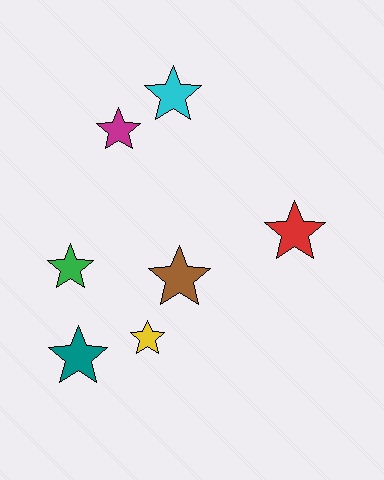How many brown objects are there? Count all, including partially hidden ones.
There is 1 brown object.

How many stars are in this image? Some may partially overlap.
There are 7 stars.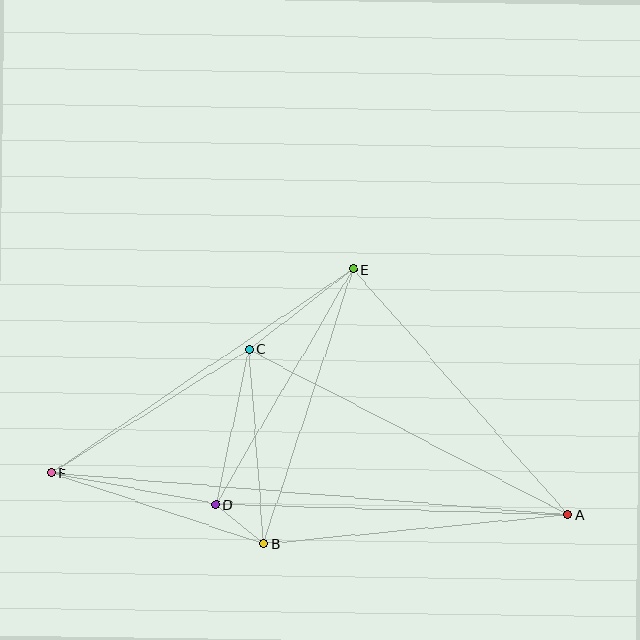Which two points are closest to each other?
Points B and D are closest to each other.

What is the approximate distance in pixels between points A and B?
The distance between A and B is approximately 306 pixels.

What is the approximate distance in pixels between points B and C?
The distance between B and C is approximately 195 pixels.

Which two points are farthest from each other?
Points A and F are farthest from each other.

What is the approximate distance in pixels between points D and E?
The distance between D and E is approximately 272 pixels.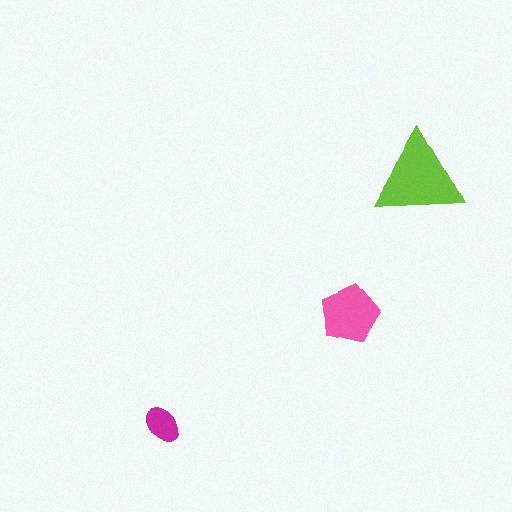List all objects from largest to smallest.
The lime triangle, the pink pentagon, the magenta ellipse.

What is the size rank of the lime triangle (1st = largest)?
1st.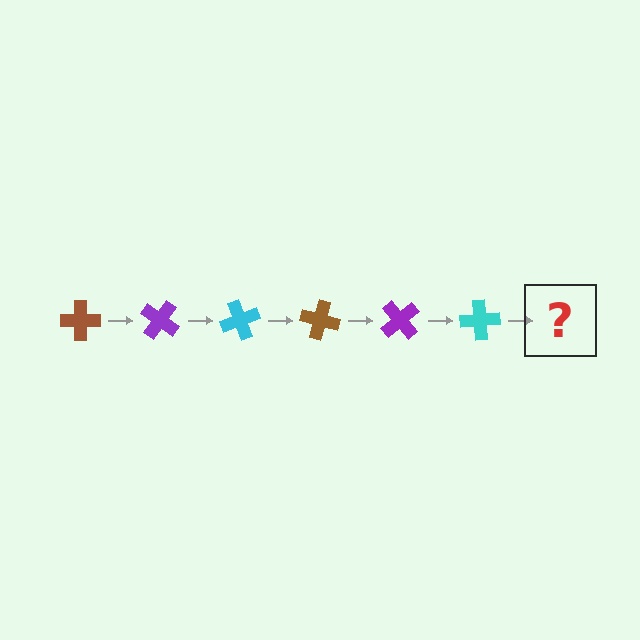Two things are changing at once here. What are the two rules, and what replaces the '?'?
The two rules are that it rotates 35 degrees each step and the color cycles through brown, purple, and cyan. The '?' should be a brown cross, rotated 210 degrees from the start.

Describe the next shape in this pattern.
It should be a brown cross, rotated 210 degrees from the start.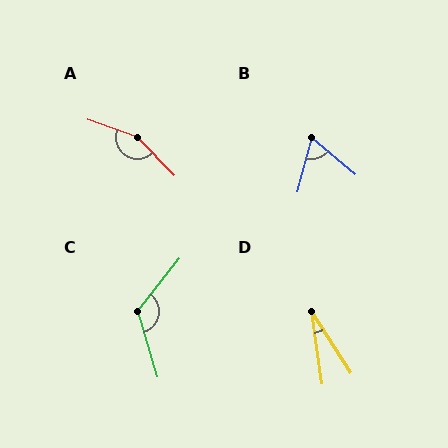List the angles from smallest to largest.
D (25°), B (65°), C (125°), A (154°).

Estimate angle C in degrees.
Approximately 125 degrees.